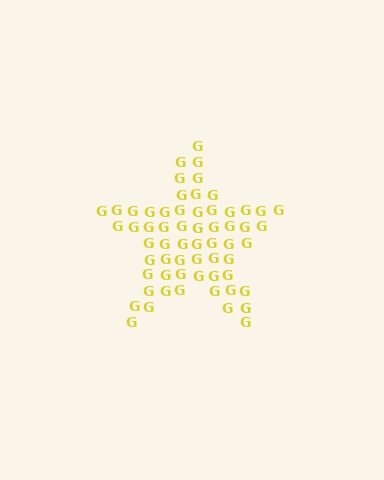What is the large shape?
The large shape is a star.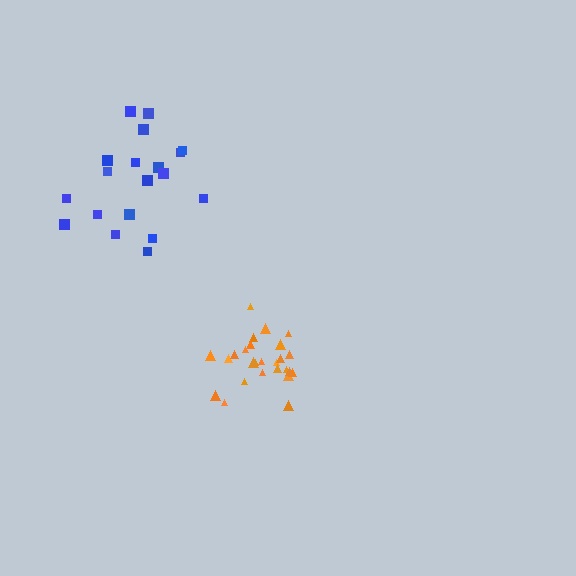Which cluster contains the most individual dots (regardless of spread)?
Orange (26).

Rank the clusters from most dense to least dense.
orange, blue.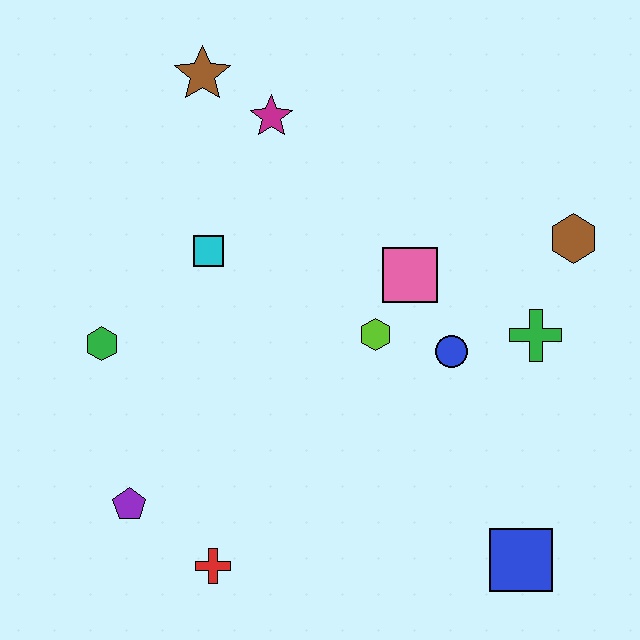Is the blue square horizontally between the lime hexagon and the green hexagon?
No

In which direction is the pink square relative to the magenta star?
The pink square is below the magenta star.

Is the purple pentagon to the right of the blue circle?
No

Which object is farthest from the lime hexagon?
The brown star is farthest from the lime hexagon.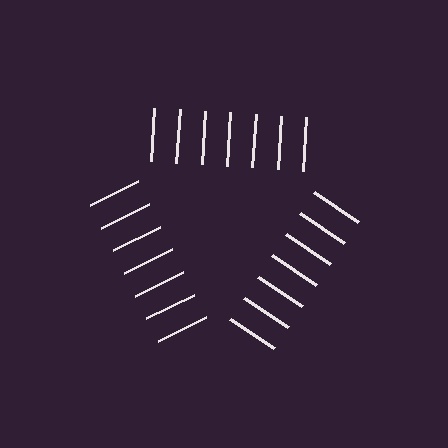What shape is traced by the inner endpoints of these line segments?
An illusory triangle — the line segments terminate on its edges but no continuous stroke is drawn.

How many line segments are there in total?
21 — 7 along each of the 3 edges.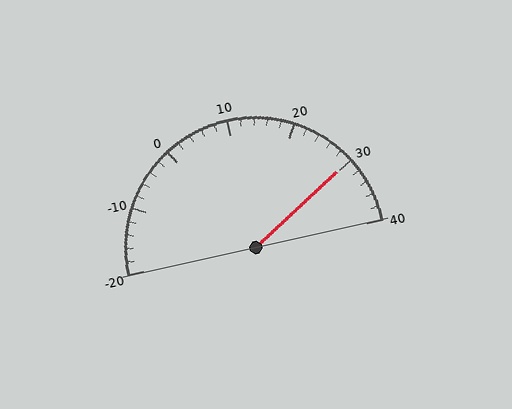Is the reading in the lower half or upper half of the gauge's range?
The reading is in the upper half of the range (-20 to 40).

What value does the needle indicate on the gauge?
The needle indicates approximately 30.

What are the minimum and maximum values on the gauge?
The gauge ranges from -20 to 40.